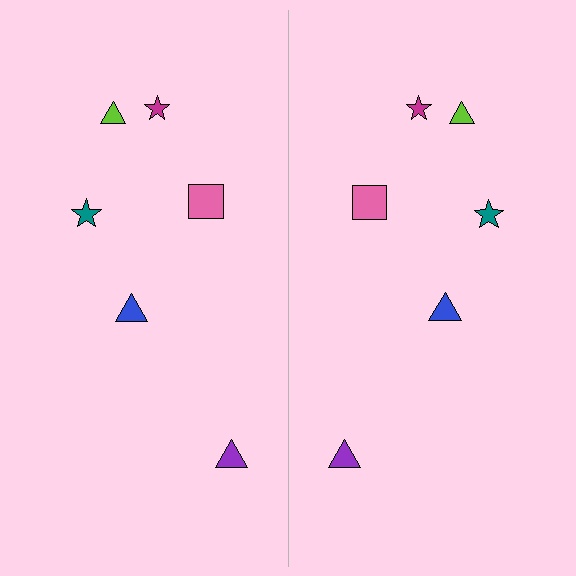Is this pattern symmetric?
Yes, this pattern has bilateral (reflection) symmetry.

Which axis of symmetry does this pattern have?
The pattern has a vertical axis of symmetry running through the center of the image.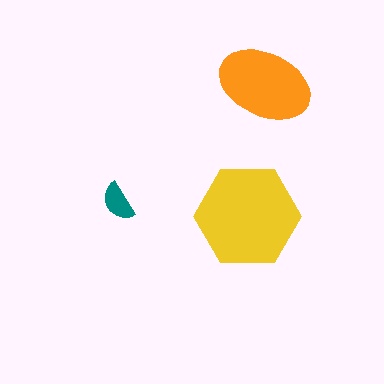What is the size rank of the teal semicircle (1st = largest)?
3rd.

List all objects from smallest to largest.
The teal semicircle, the orange ellipse, the yellow hexagon.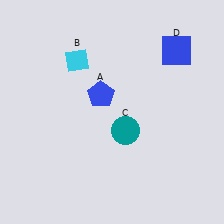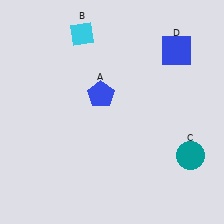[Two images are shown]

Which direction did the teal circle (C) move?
The teal circle (C) moved right.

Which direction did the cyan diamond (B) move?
The cyan diamond (B) moved up.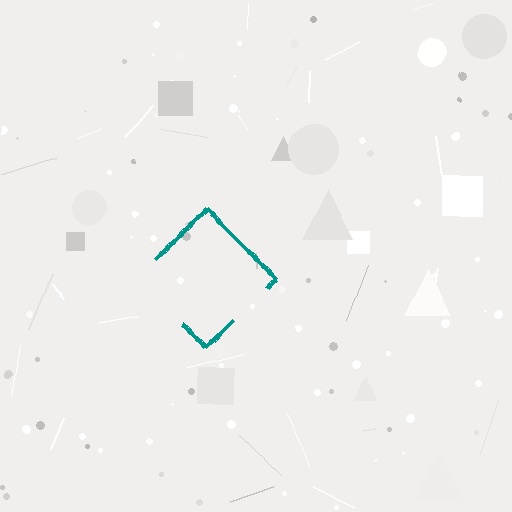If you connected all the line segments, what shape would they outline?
They would outline a diamond.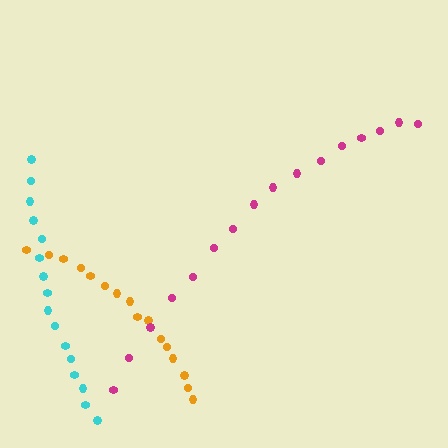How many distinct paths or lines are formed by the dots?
There are 3 distinct paths.